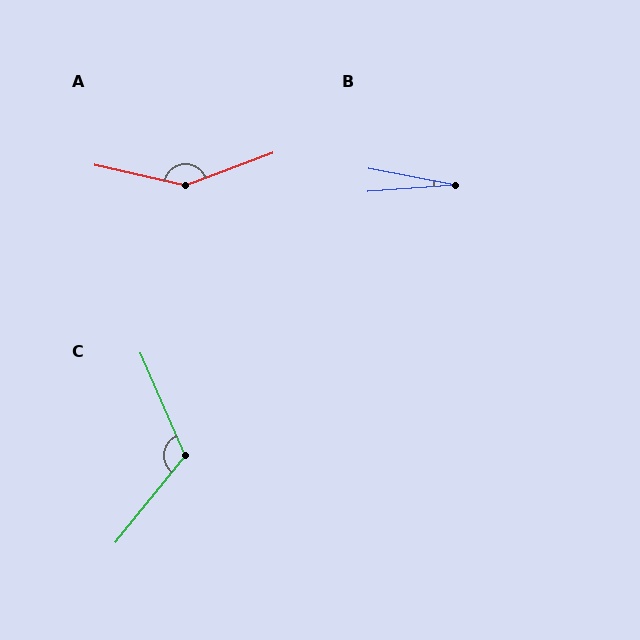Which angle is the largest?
A, at approximately 147 degrees.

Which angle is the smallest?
B, at approximately 15 degrees.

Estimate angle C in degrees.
Approximately 118 degrees.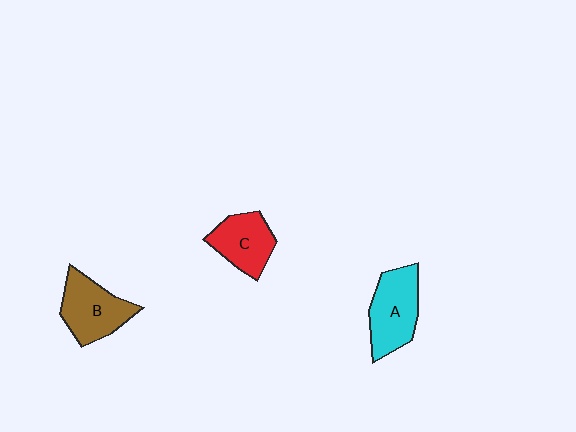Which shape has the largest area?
Shape A (cyan).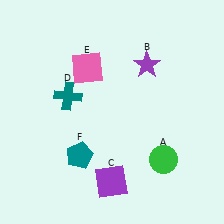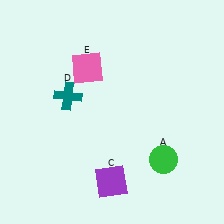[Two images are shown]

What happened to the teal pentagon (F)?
The teal pentagon (F) was removed in Image 2. It was in the bottom-left area of Image 1.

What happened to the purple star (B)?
The purple star (B) was removed in Image 2. It was in the top-right area of Image 1.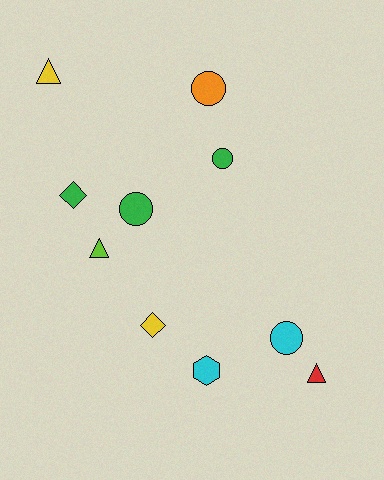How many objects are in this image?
There are 10 objects.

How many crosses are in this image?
There are no crosses.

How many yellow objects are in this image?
There are 2 yellow objects.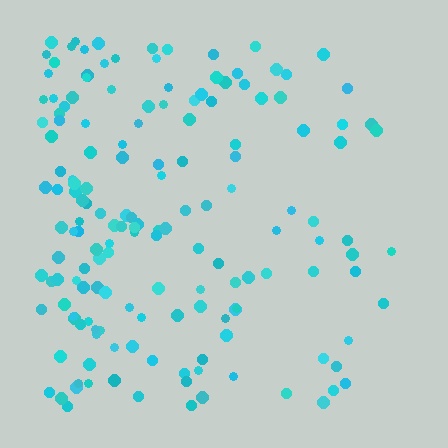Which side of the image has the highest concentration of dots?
The left.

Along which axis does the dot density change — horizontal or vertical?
Horizontal.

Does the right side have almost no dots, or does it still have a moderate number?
Still a moderate number, just noticeably fewer than the left.